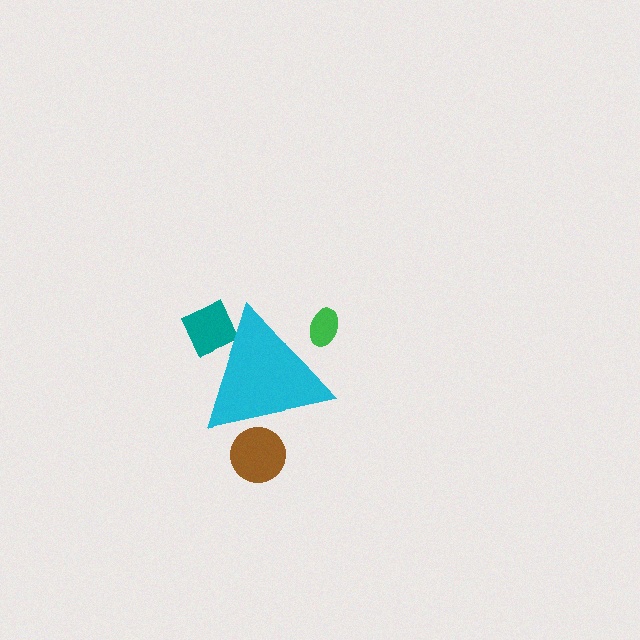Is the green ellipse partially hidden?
Yes, the green ellipse is partially hidden behind the cyan triangle.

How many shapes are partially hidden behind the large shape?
3 shapes are partially hidden.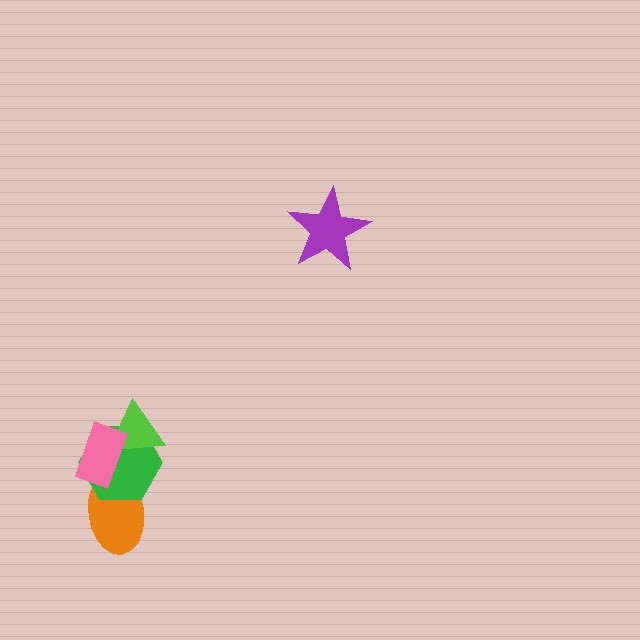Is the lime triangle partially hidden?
Yes, it is partially covered by another shape.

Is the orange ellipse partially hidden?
Yes, it is partially covered by another shape.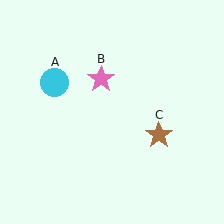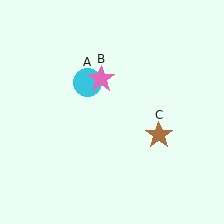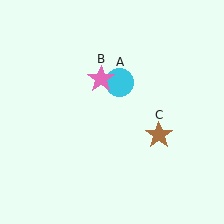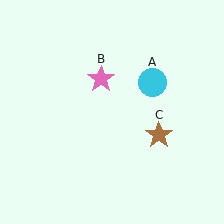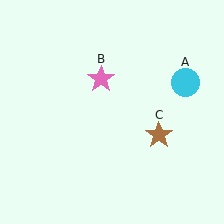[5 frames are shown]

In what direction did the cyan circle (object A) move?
The cyan circle (object A) moved right.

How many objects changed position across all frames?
1 object changed position: cyan circle (object A).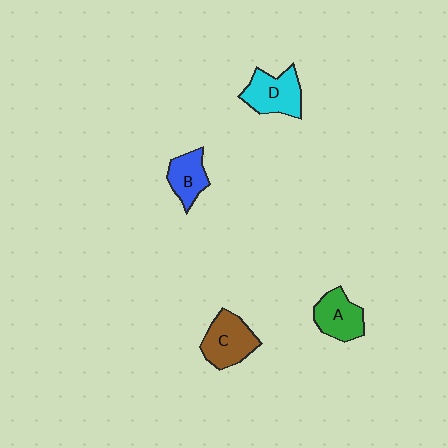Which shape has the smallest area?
Shape B (blue).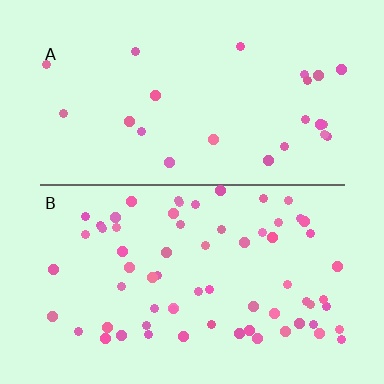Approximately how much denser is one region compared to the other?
Approximately 2.8× — region B over region A.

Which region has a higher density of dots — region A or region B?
B (the bottom).